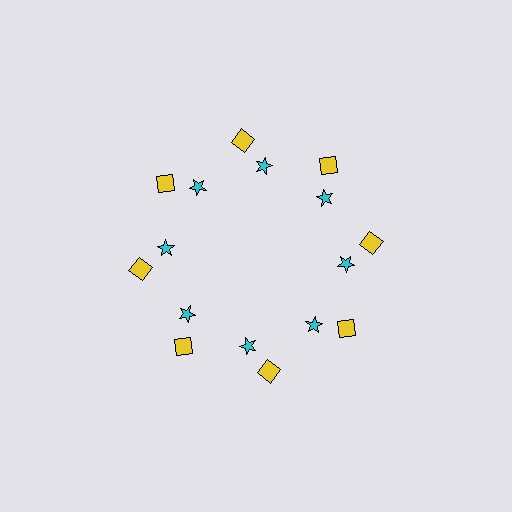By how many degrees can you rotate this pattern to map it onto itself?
The pattern maps onto itself every 45 degrees of rotation.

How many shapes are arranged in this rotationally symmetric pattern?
There are 16 shapes, arranged in 8 groups of 2.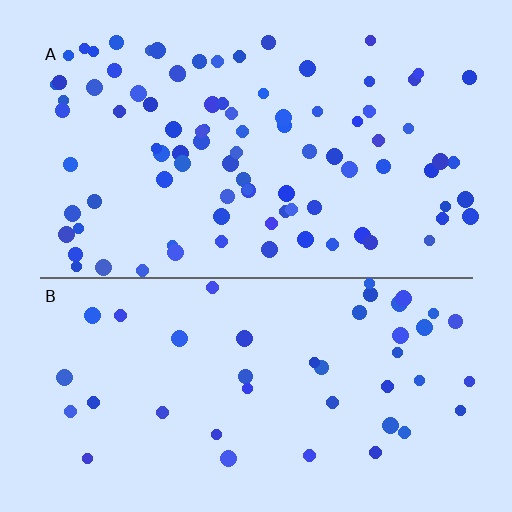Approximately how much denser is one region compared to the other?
Approximately 2.1× — region A over region B.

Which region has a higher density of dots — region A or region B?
A (the top).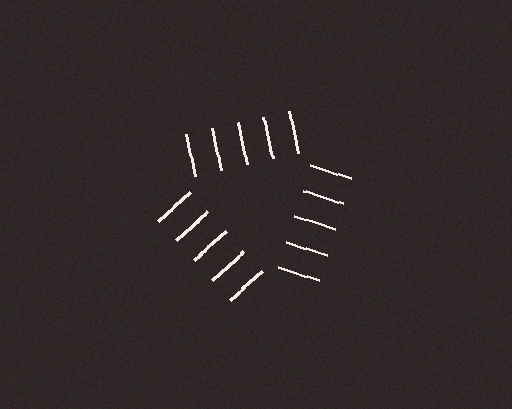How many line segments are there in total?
15 — 5 along each of the 3 edges.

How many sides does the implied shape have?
3 sides — the line-ends trace a triangle.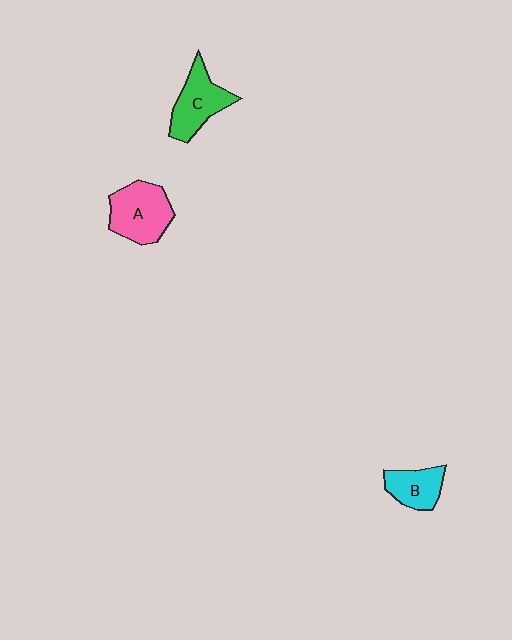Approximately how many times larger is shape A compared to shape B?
Approximately 1.5 times.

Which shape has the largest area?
Shape A (pink).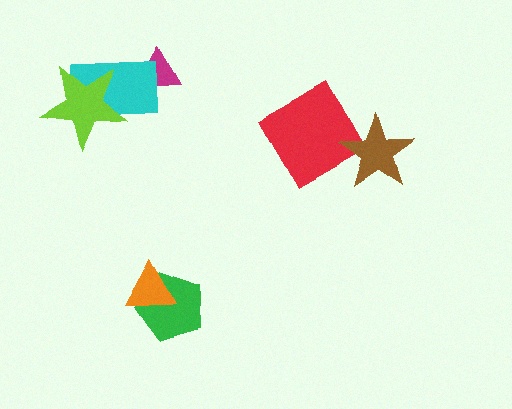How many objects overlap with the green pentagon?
1 object overlaps with the green pentagon.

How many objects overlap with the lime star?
1 object overlaps with the lime star.